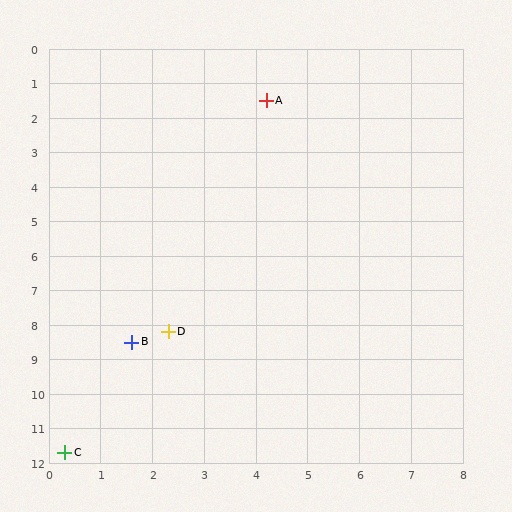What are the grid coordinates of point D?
Point D is at approximately (2.3, 8.2).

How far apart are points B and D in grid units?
Points B and D are about 0.8 grid units apart.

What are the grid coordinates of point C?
Point C is at approximately (0.3, 11.7).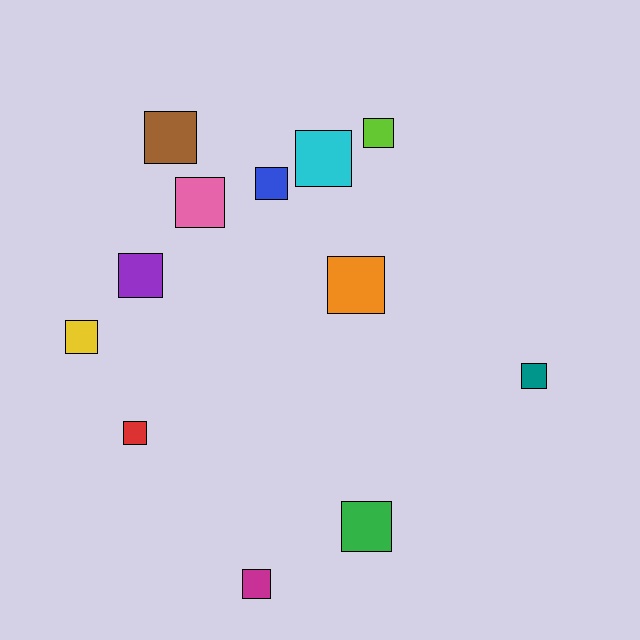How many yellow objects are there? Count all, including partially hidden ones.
There is 1 yellow object.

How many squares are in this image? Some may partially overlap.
There are 12 squares.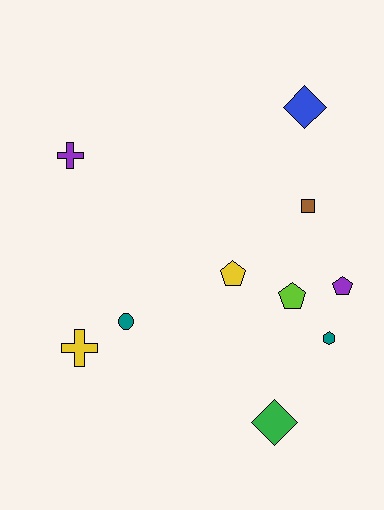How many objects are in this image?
There are 10 objects.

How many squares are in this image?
There is 1 square.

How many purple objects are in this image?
There are 2 purple objects.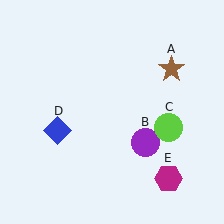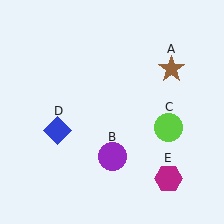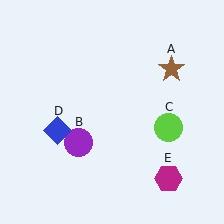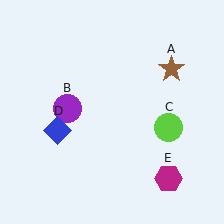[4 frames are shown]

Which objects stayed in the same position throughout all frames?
Brown star (object A) and lime circle (object C) and blue diamond (object D) and magenta hexagon (object E) remained stationary.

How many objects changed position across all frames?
1 object changed position: purple circle (object B).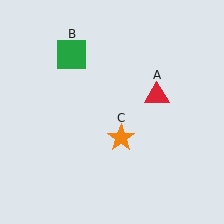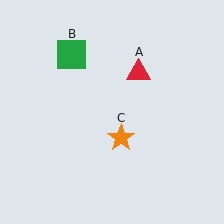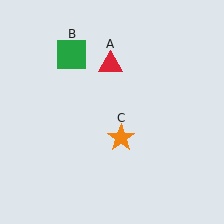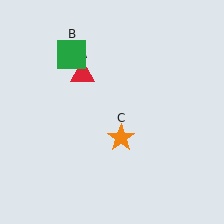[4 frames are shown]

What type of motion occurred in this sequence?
The red triangle (object A) rotated counterclockwise around the center of the scene.